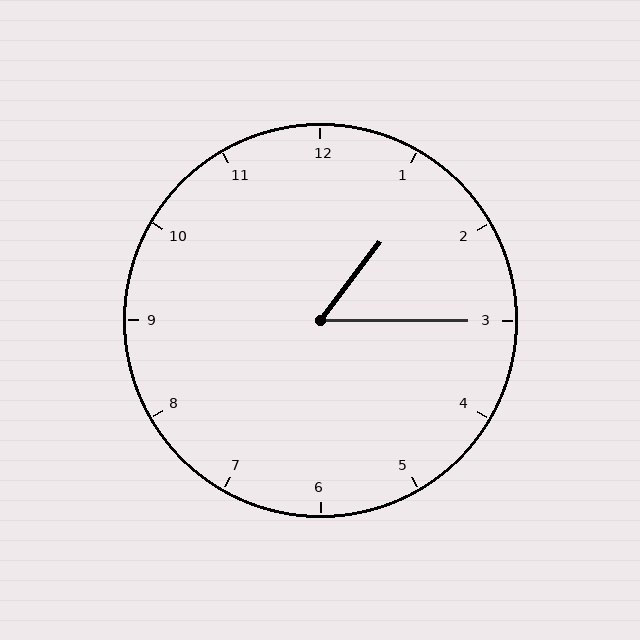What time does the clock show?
1:15.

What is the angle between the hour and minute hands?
Approximately 52 degrees.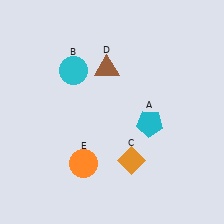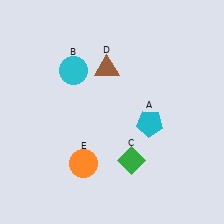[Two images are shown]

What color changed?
The diamond (C) changed from orange in Image 1 to green in Image 2.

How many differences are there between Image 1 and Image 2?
There is 1 difference between the two images.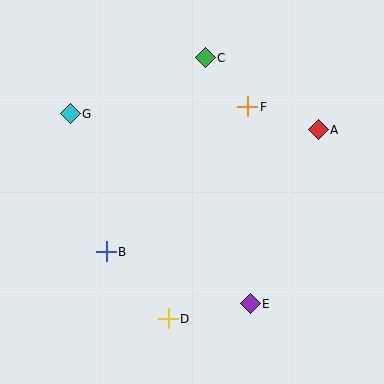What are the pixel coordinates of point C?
Point C is at (205, 58).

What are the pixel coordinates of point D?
Point D is at (168, 319).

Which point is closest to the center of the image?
Point F at (248, 107) is closest to the center.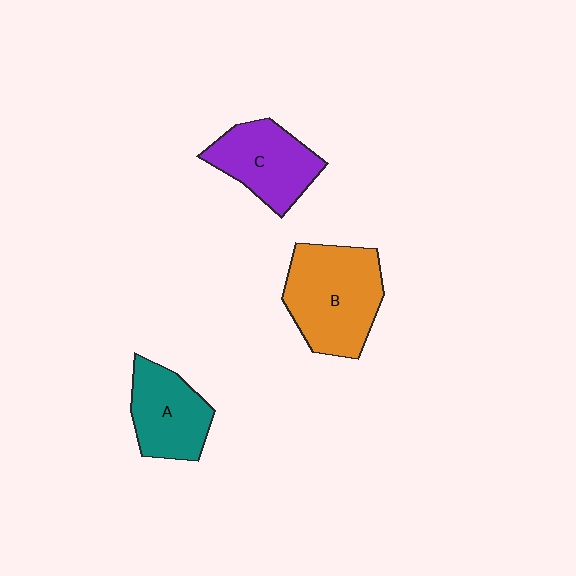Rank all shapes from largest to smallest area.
From largest to smallest: B (orange), C (purple), A (teal).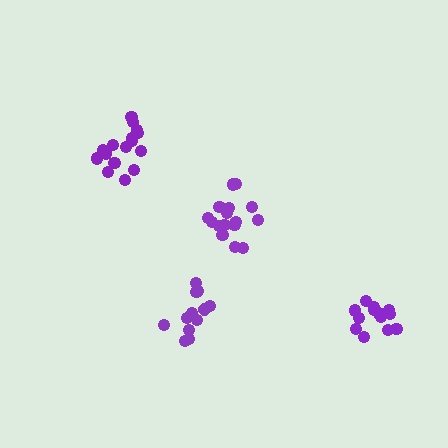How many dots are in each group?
Group 1: 12 dots, Group 2: 18 dots, Group 3: 16 dots, Group 4: 13 dots (59 total).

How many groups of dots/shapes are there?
There are 4 groups.